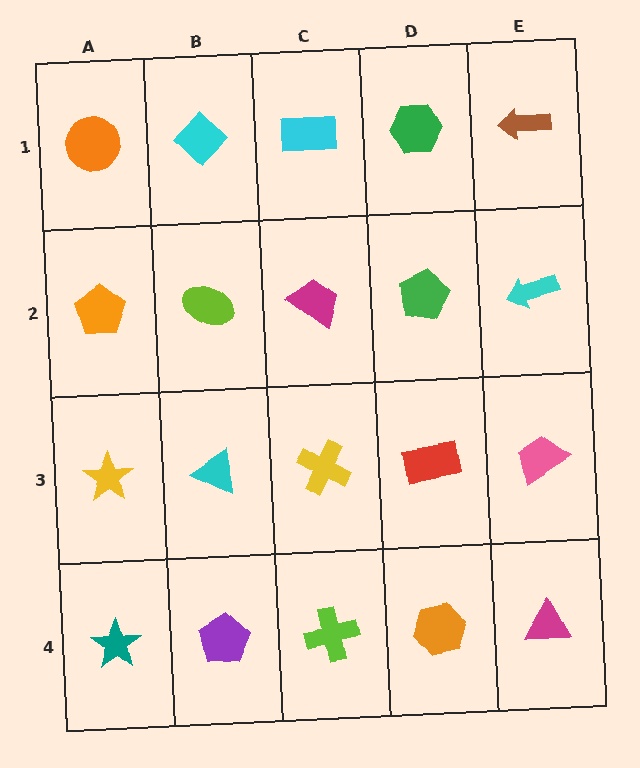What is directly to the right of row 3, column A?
A cyan triangle.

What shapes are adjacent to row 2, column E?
A brown arrow (row 1, column E), a pink trapezoid (row 3, column E), a green pentagon (row 2, column D).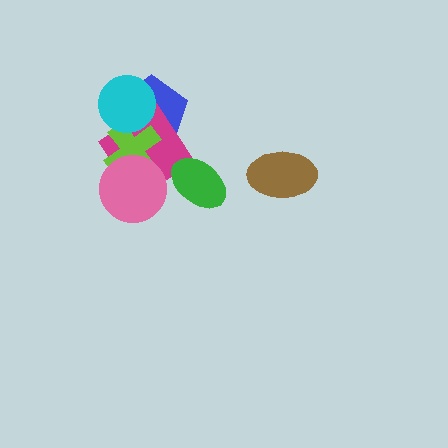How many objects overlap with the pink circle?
2 objects overlap with the pink circle.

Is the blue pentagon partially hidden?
Yes, it is partially covered by another shape.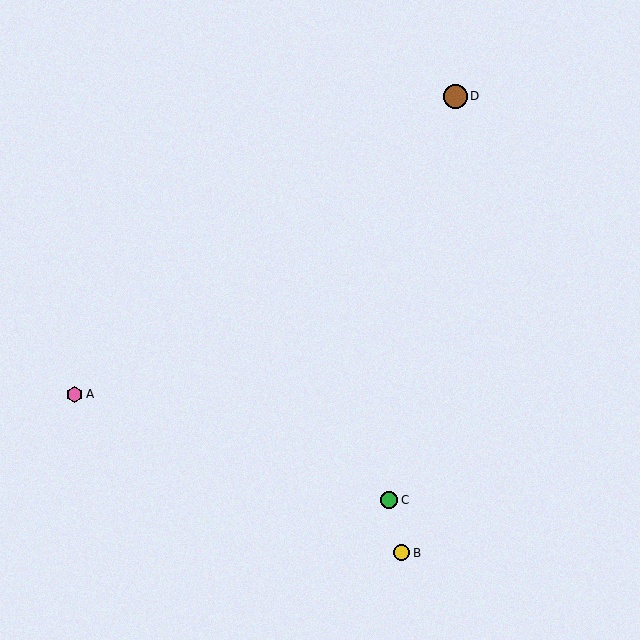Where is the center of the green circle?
The center of the green circle is at (389, 500).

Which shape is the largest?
The brown circle (labeled D) is the largest.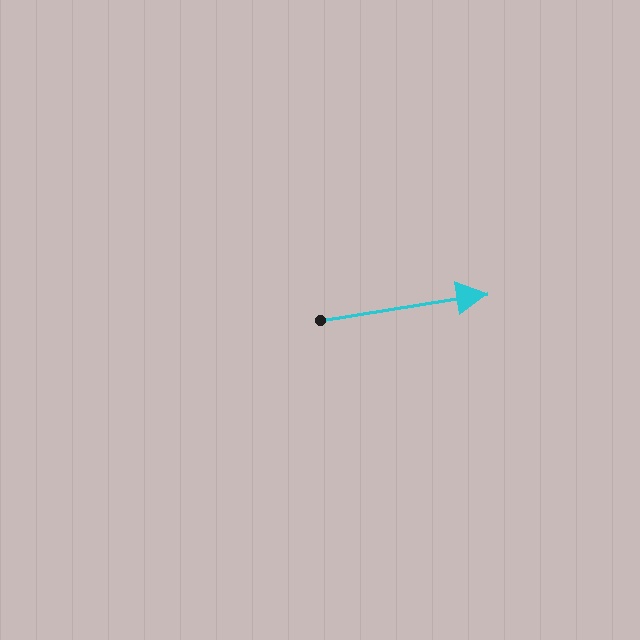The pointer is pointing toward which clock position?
Roughly 3 o'clock.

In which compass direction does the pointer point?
East.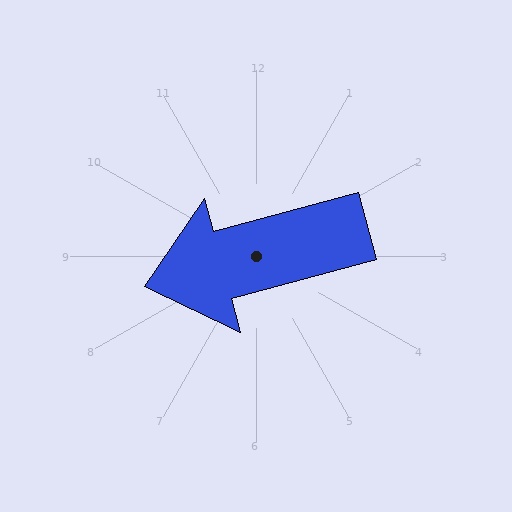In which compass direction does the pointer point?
West.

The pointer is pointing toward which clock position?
Roughly 8 o'clock.